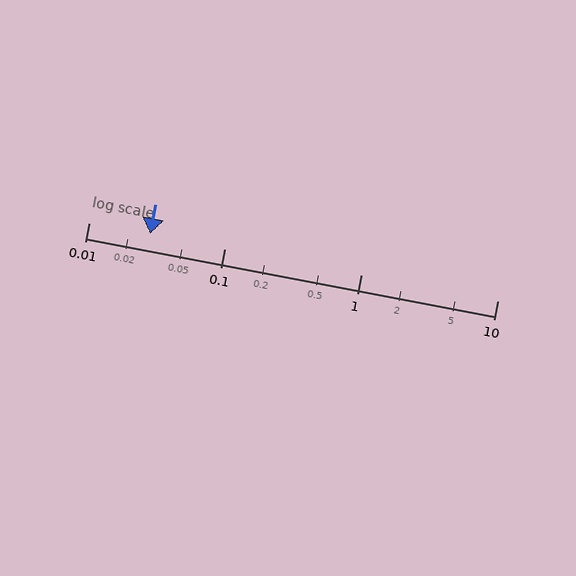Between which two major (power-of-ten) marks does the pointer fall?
The pointer is between 0.01 and 0.1.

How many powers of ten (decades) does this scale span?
The scale spans 3 decades, from 0.01 to 10.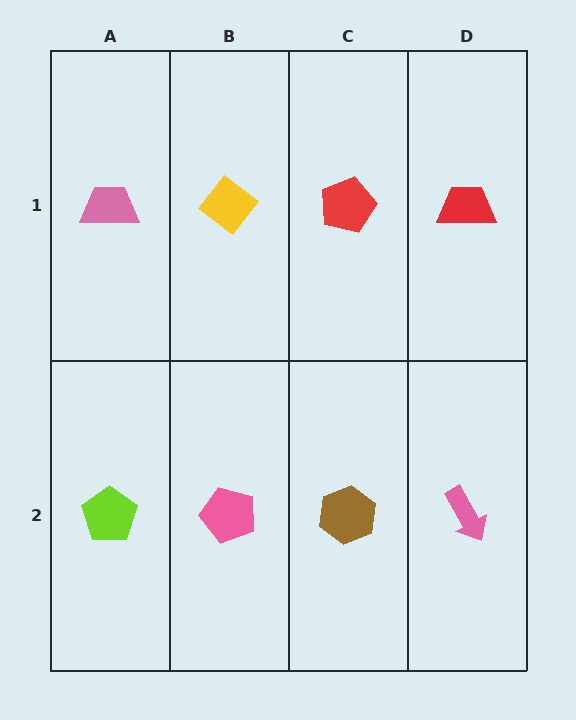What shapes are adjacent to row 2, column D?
A red trapezoid (row 1, column D), a brown hexagon (row 2, column C).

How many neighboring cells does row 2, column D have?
2.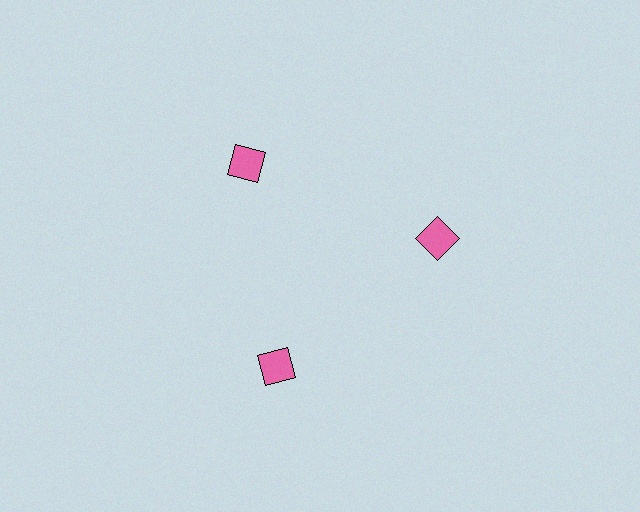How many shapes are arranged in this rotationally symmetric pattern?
There are 3 shapes, arranged in 3 groups of 1.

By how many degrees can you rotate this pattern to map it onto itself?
The pattern maps onto itself every 120 degrees of rotation.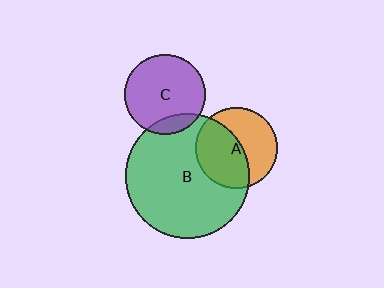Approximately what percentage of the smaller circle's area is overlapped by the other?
Approximately 50%.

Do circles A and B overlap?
Yes.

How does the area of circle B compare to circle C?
Approximately 2.4 times.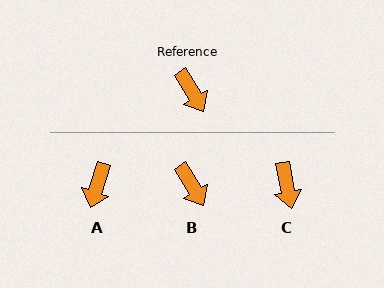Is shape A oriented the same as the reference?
No, it is off by about 49 degrees.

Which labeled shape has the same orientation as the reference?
B.